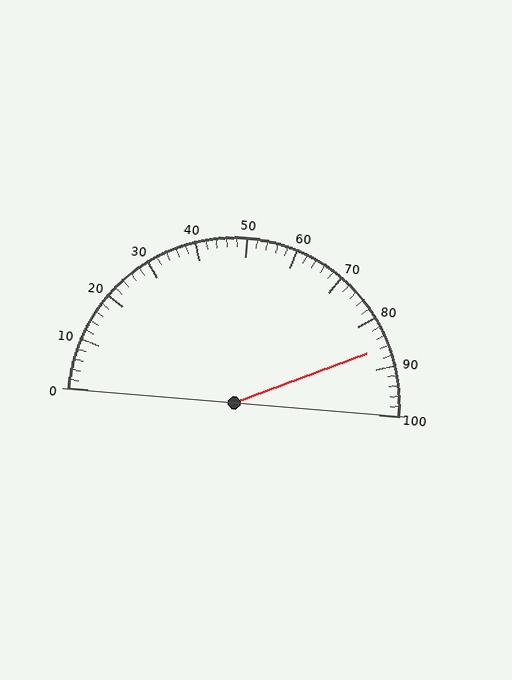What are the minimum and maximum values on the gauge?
The gauge ranges from 0 to 100.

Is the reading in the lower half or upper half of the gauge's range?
The reading is in the upper half of the range (0 to 100).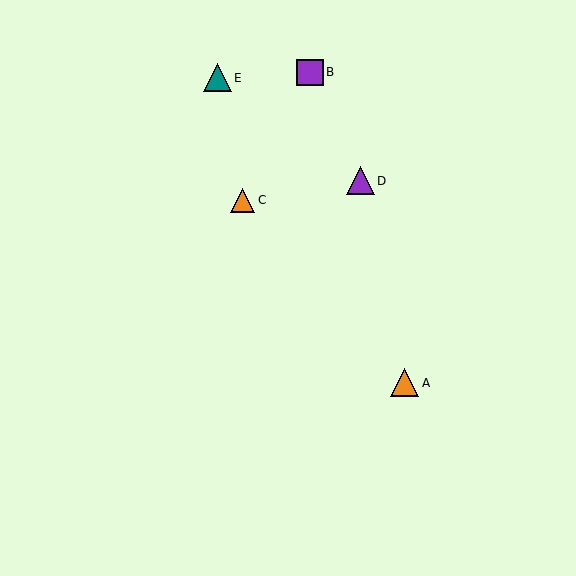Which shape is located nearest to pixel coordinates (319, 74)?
The purple square (labeled B) at (310, 72) is nearest to that location.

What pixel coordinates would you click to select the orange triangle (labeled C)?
Click at (243, 200) to select the orange triangle C.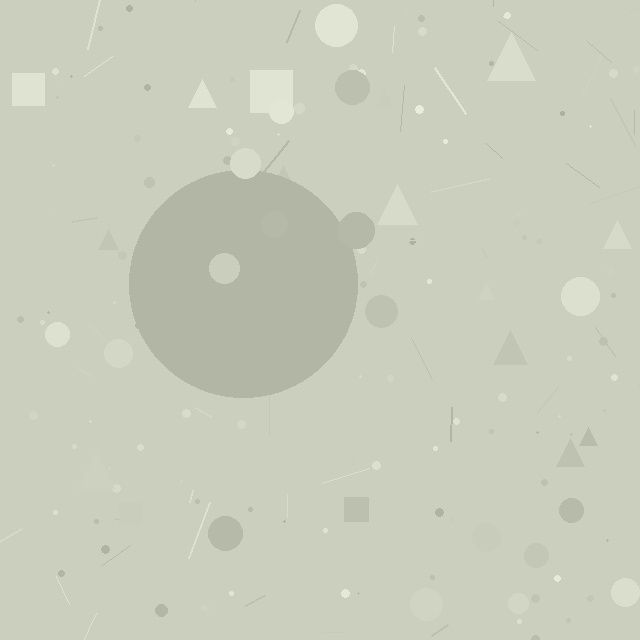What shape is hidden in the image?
A circle is hidden in the image.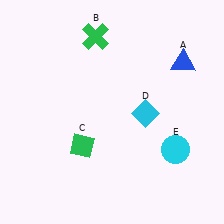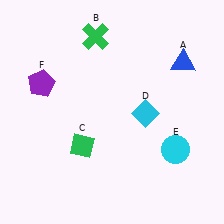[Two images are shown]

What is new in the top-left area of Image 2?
A purple pentagon (F) was added in the top-left area of Image 2.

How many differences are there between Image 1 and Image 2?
There is 1 difference between the two images.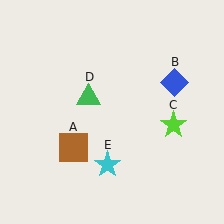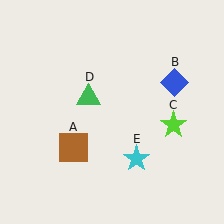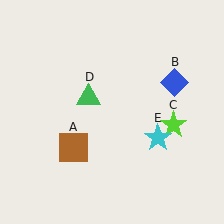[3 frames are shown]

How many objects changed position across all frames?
1 object changed position: cyan star (object E).